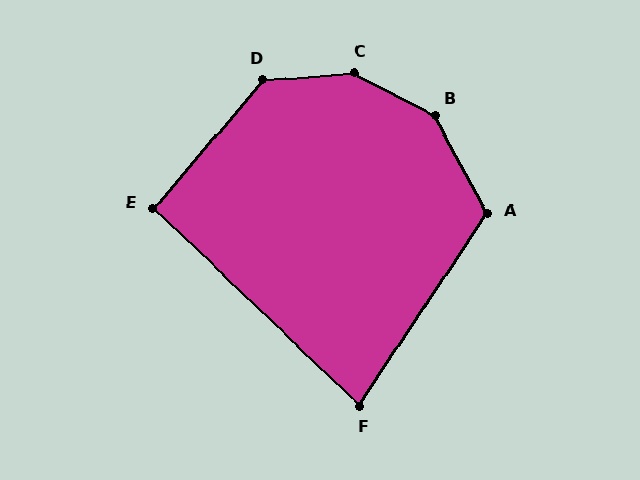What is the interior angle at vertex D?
Approximately 135 degrees (obtuse).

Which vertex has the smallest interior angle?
F, at approximately 80 degrees.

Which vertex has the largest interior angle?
C, at approximately 149 degrees.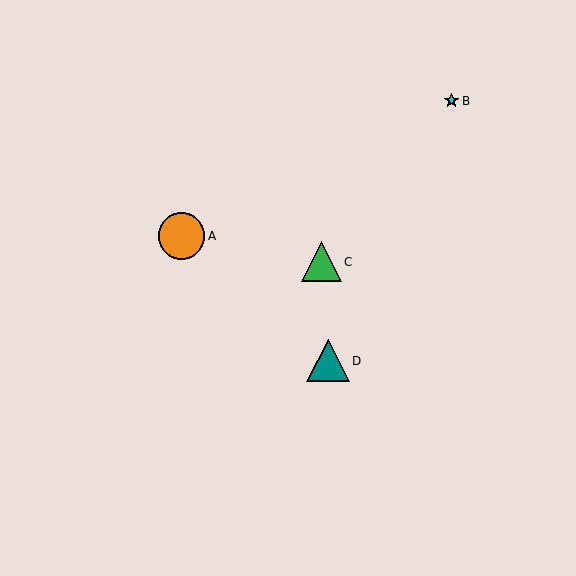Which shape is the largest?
The orange circle (labeled A) is the largest.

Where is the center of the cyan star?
The center of the cyan star is at (451, 101).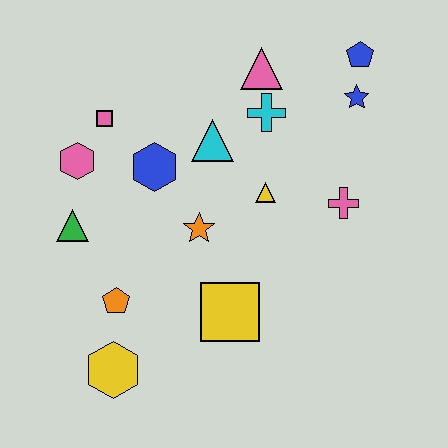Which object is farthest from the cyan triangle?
The yellow hexagon is farthest from the cyan triangle.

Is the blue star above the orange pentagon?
Yes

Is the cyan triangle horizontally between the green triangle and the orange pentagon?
No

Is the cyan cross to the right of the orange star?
Yes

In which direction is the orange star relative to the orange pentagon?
The orange star is to the right of the orange pentagon.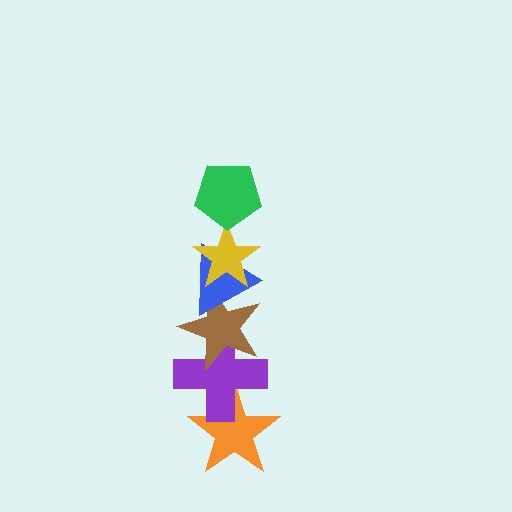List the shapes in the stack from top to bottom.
From top to bottom: the green pentagon, the yellow star, the blue triangle, the brown star, the purple cross, the orange star.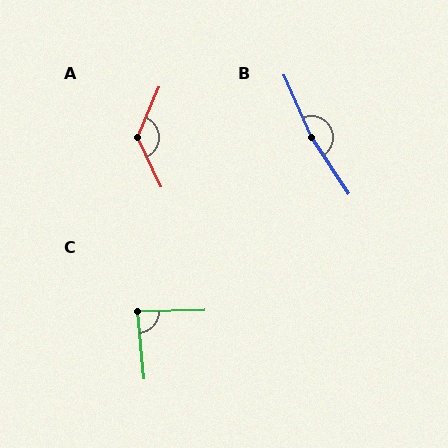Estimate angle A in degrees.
Approximately 132 degrees.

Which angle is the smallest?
C, at approximately 86 degrees.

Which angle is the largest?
B, at approximately 170 degrees.